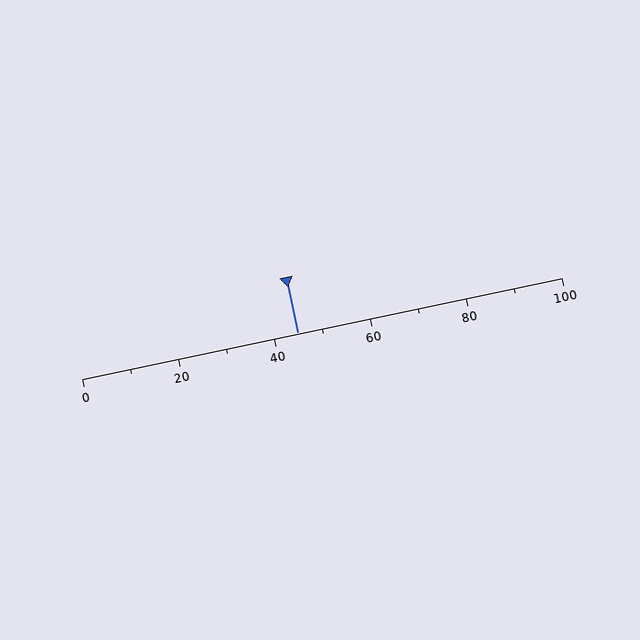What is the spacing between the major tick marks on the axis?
The major ticks are spaced 20 apart.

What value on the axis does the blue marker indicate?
The marker indicates approximately 45.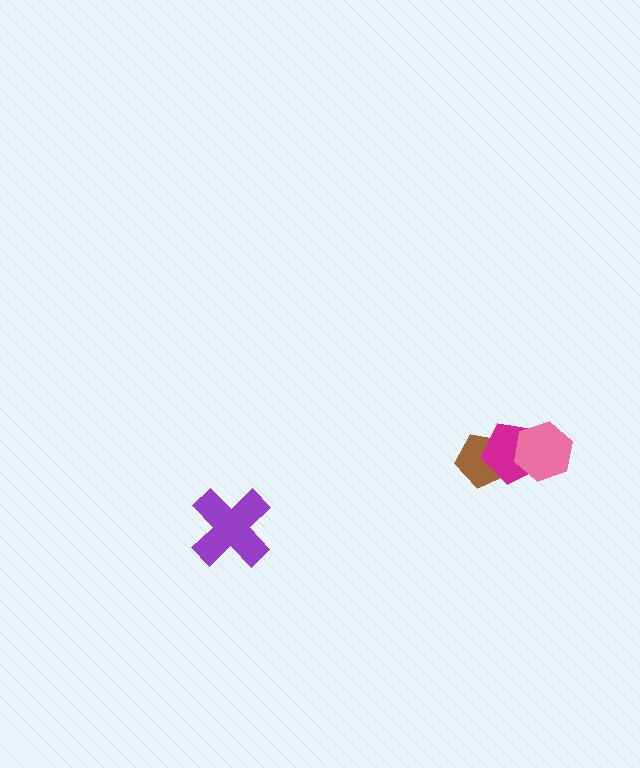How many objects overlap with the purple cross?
0 objects overlap with the purple cross.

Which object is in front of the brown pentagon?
The magenta pentagon is in front of the brown pentagon.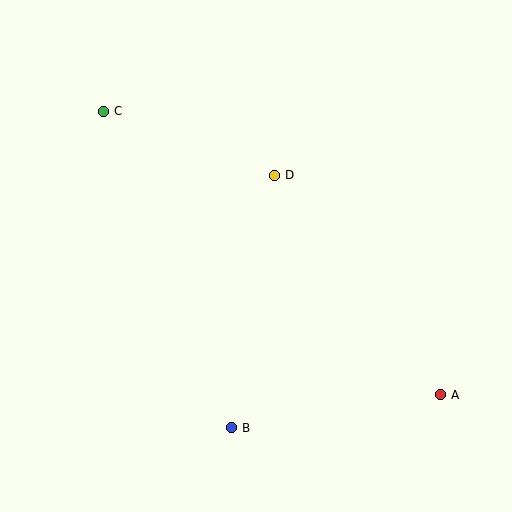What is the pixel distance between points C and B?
The distance between C and B is 341 pixels.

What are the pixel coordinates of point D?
Point D is at (274, 176).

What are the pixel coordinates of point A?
Point A is at (440, 395).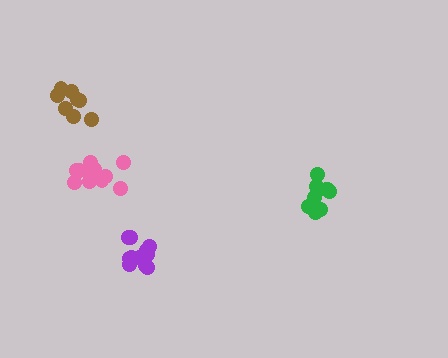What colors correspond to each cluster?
The clusters are colored: brown, green, pink, purple.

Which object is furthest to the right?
The green cluster is rightmost.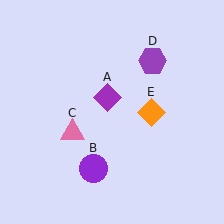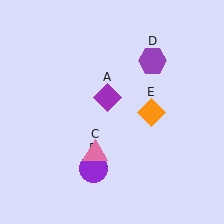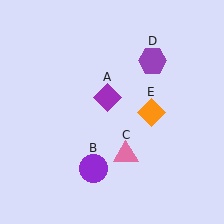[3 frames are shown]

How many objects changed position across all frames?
1 object changed position: pink triangle (object C).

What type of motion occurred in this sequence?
The pink triangle (object C) rotated counterclockwise around the center of the scene.